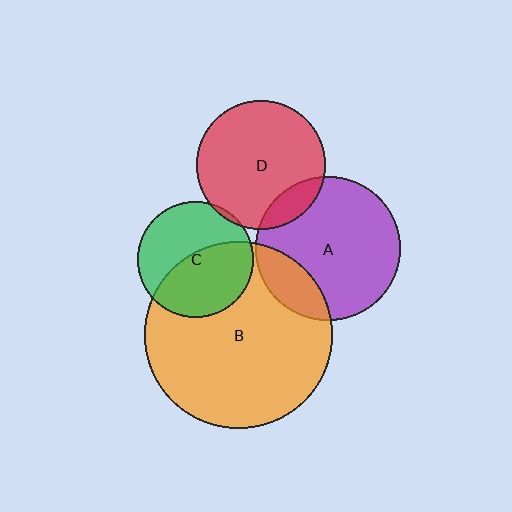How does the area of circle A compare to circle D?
Approximately 1.2 times.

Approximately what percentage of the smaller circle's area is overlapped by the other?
Approximately 50%.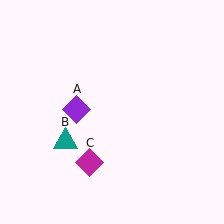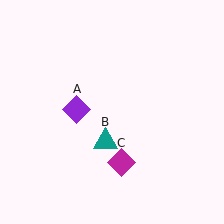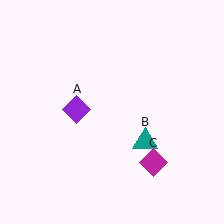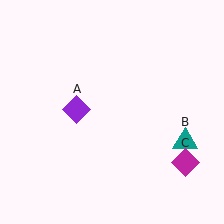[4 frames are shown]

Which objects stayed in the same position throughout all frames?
Purple diamond (object A) remained stationary.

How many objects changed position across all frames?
2 objects changed position: teal triangle (object B), magenta diamond (object C).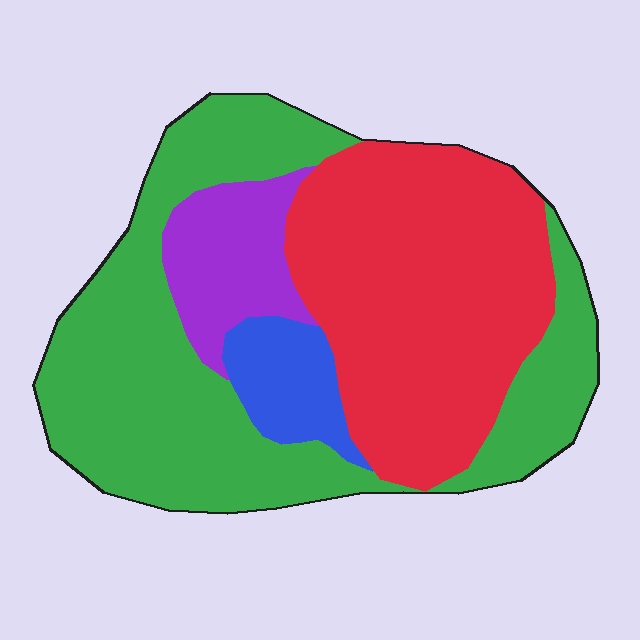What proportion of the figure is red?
Red takes up about three eighths (3/8) of the figure.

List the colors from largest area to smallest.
From largest to smallest: green, red, purple, blue.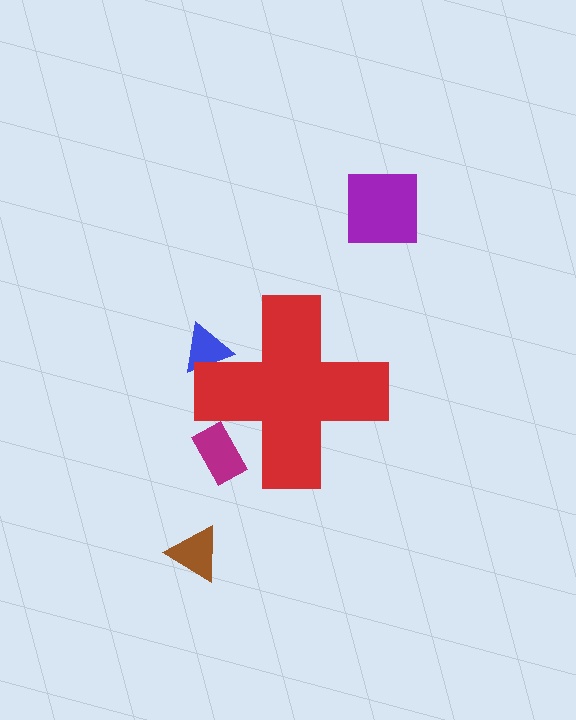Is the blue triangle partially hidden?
Yes, the blue triangle is partially hidden behind the red cross.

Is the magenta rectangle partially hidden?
Yes, the magenta rectangle is partially hidden behind the red cross.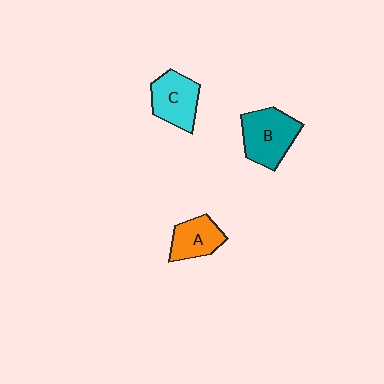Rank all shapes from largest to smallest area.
From largest to smallest: B (teal), C (cyan), A (orange).